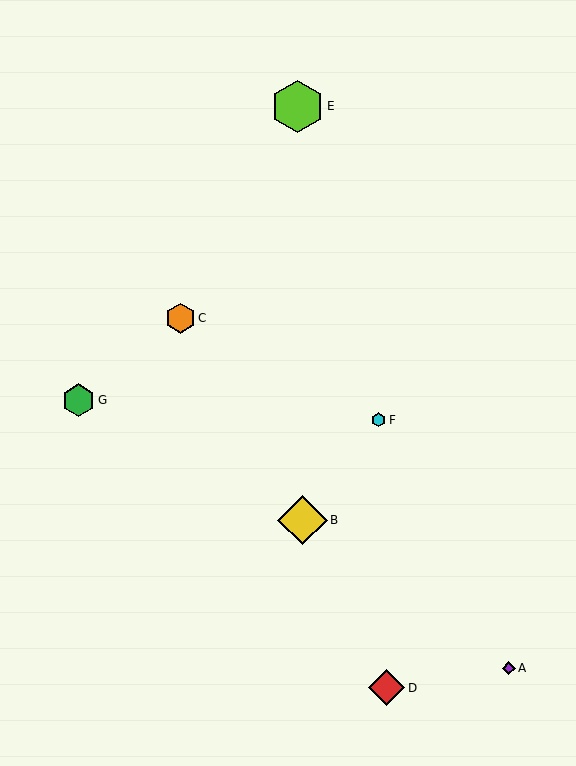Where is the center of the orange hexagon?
The center of the orange hexagon is at (180, 318).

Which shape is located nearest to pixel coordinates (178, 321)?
The orange hexagon (labeled C) at (180, 318) is nearest to that location.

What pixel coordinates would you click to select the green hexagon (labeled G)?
Click at (79, 400) to select the green hexagon G.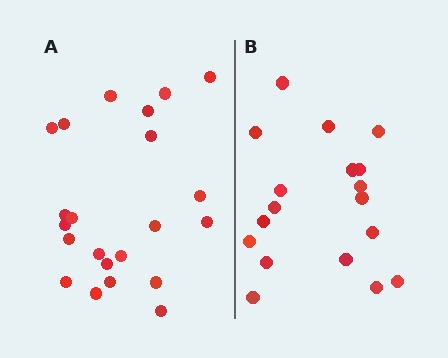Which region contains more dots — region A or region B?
Region A (the left region) has more dots.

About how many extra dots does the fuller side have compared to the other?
Region A has about 4 more dots than region B.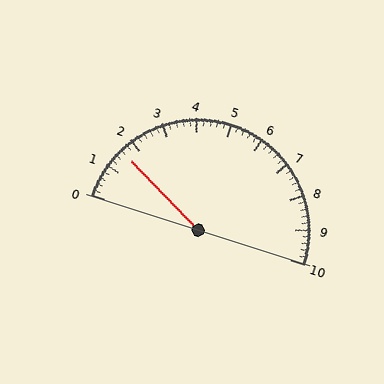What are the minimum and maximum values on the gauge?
The gauge ranges from 0 to 10.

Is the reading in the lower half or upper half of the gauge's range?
The reading is in the lower half of the range (0 to 10).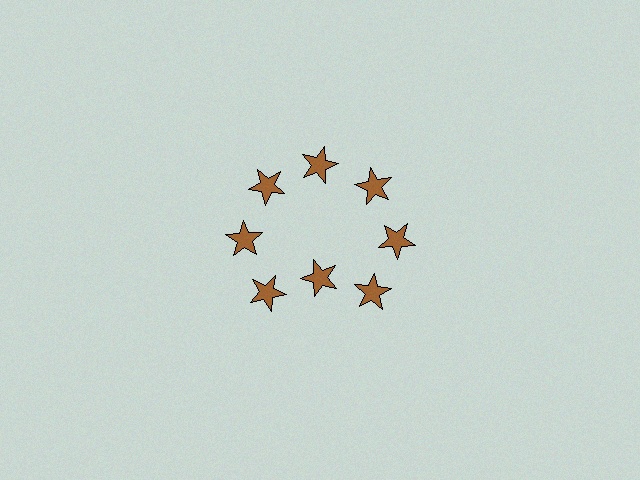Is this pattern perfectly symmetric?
No. The 8 brown stars are arranged in a ring, but one element near the 6 o'clock position is pulled inward toward the center, breaking the 8-fold rotational symmetry.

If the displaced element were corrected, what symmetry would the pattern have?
It would have 8-fold rotational symmetry — the pattern would map onto itself every 45 degrees.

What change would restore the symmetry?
The symmetry would be restored by moving it outward, back onto the ring so that all 8 stars sit at equal angles and equal distance from the center.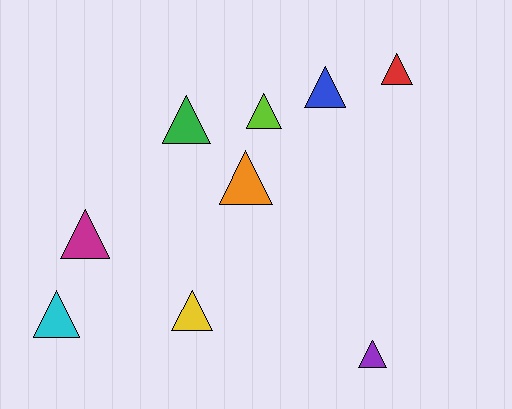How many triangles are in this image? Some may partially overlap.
There are 9 triangles.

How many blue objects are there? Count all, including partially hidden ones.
There is 1 blue object.